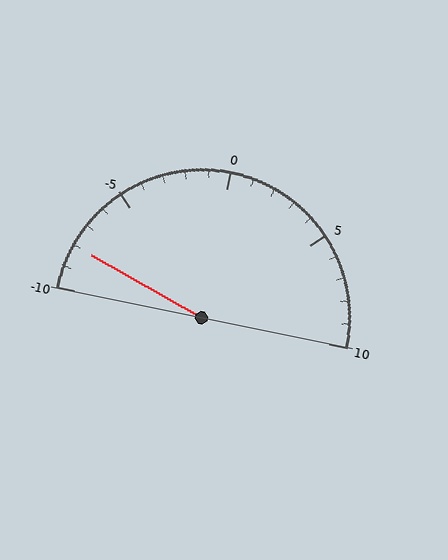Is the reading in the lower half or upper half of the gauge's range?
The reading is in the lower half of the range (-10 to 10).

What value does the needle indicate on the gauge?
The needle indicates approximately -8.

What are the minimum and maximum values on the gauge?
The gauge ranges from -10 to 10.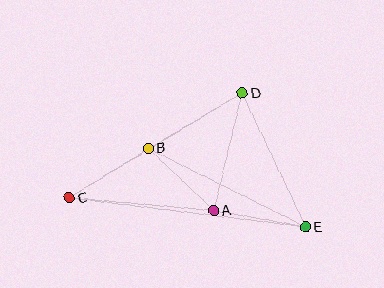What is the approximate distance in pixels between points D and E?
The distance between D and E is approximately 148 pixels.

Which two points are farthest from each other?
Points C and E are farthest from each other.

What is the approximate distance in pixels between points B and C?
The distance between B and C is approximately 93 pixels.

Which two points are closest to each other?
Points A and B are closest to each other.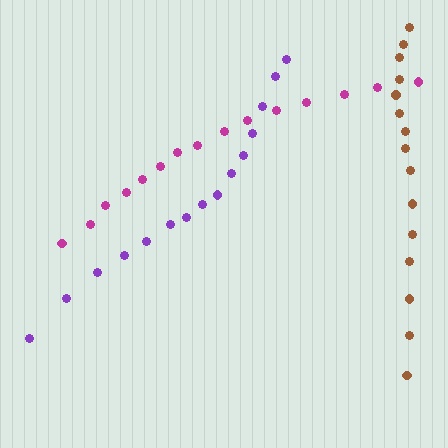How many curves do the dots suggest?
There are 3 distinct paths.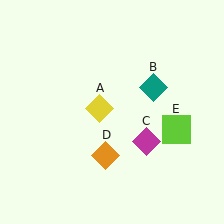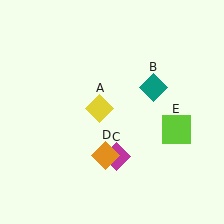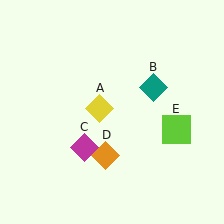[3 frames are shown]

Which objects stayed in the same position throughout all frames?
Yellow diamond (object A) and teal diamond (object B) and orange diamond (object D) and lime square (object E) remained stationary.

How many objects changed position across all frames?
1 object changed position: magenta diamond (object C).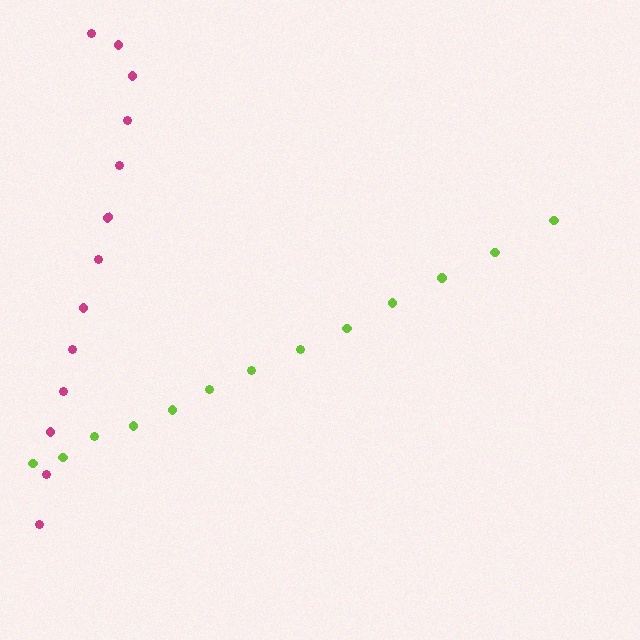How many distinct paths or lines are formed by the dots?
There are 2 distinct paths.